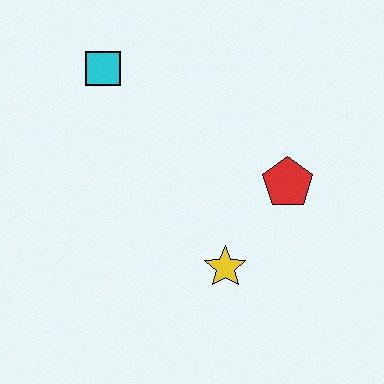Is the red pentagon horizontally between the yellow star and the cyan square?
No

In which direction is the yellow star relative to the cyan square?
The yellow star is below the cyan square.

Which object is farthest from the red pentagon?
The cyan square is farthest from the red pentagon.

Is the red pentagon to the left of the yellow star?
No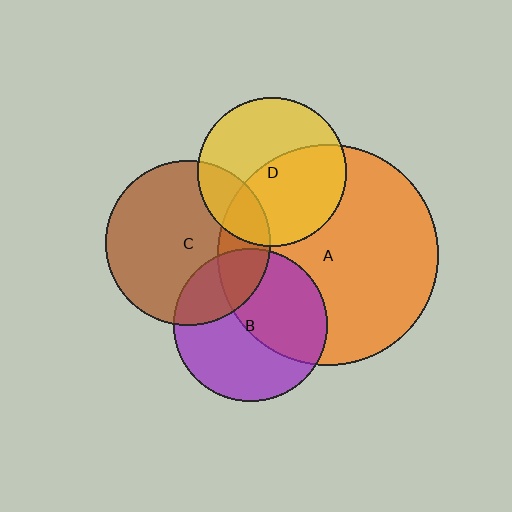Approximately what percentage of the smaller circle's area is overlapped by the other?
Approximately 45%.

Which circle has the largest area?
Circle A (orange).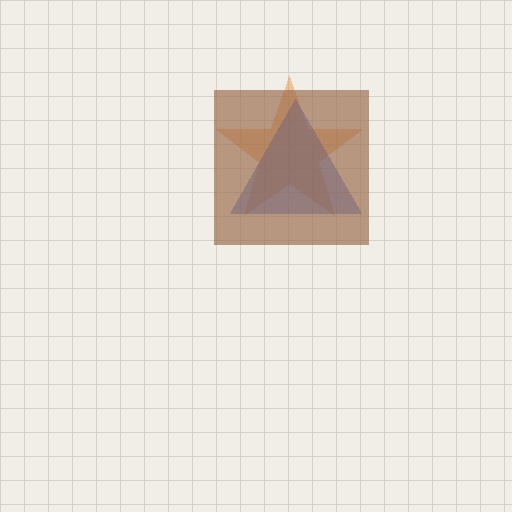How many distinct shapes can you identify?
There are 3 distinct shapes: an orange star, a blue triangle, a brown square.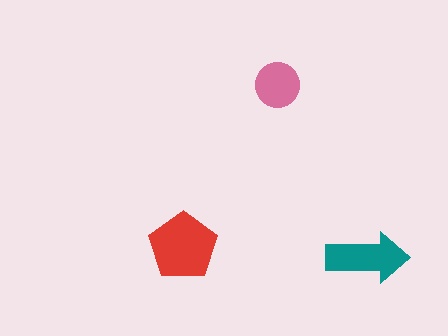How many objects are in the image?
There are 3 objects in the image.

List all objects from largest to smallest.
The red pentagon, the teal arrow, the pink circle.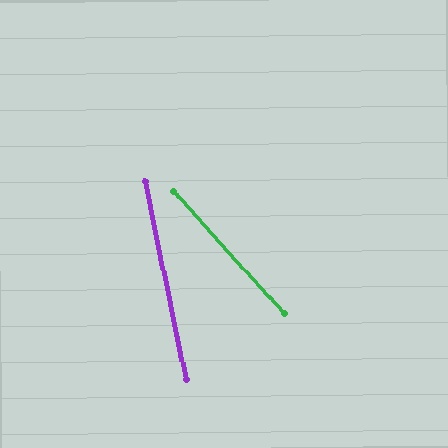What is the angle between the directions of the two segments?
Approximately 30 degrees.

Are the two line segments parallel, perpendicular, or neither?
Neither parallel nor perpendicular — they differ by about 30°.